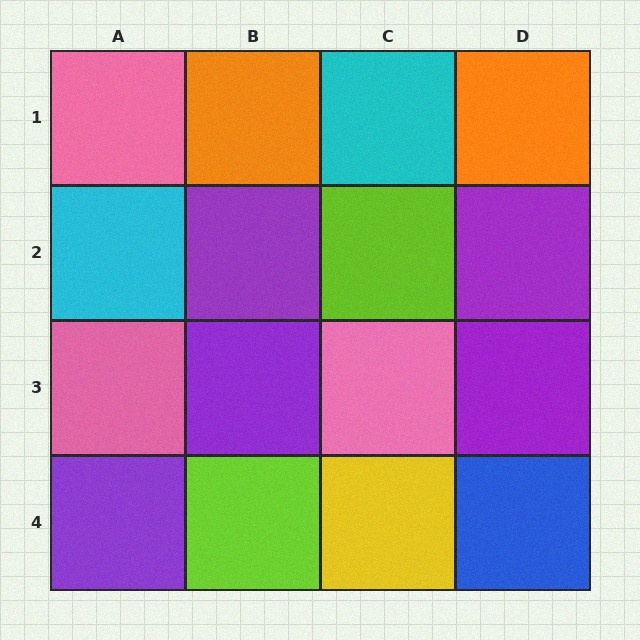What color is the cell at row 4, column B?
Lime.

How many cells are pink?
3 cells are pink.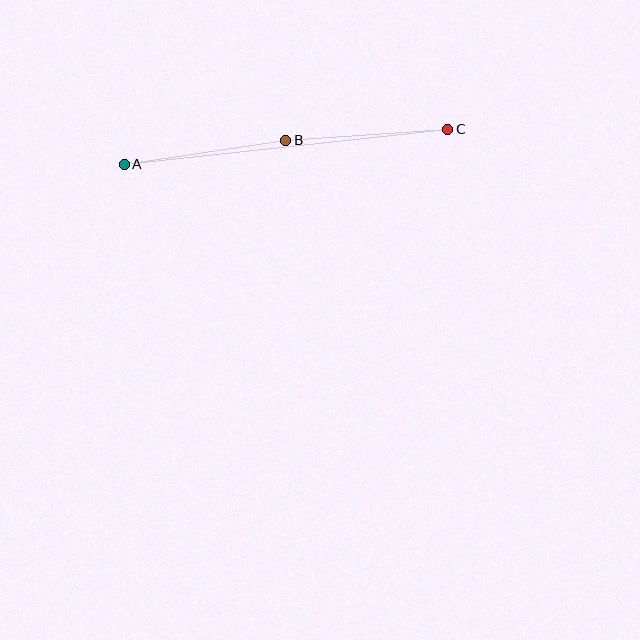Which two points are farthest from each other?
Points A and C are farthest from each other.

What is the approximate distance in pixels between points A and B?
The distance between A and B is approximately 163 pixels.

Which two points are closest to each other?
Points B and C are closest to each other.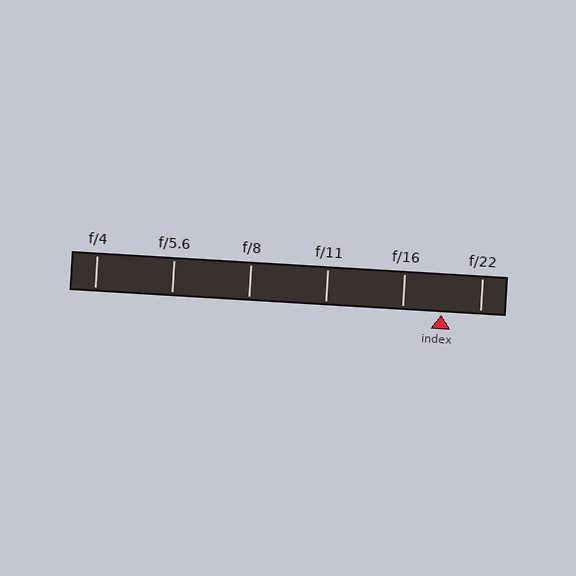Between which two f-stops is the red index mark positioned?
The index mark is between f/16 and f/22.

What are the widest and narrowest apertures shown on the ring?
The widest aperture shown is f/4 and the narrowest is f/22.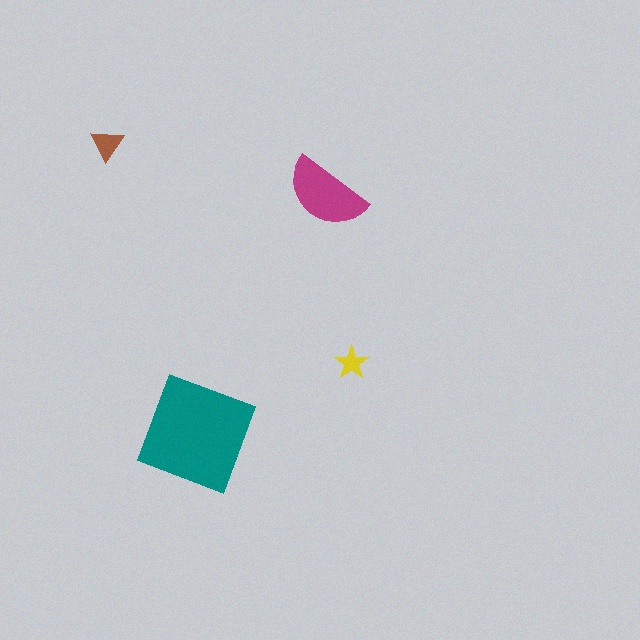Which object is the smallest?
The yellow star.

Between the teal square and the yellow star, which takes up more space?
The teal square.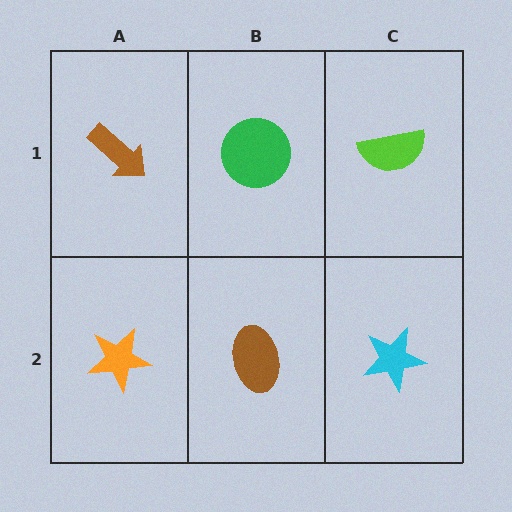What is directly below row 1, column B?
A brown ellipse.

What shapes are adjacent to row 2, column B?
A green circle (row 1, column B), an orange star (row 2, column A), a cyan star (row 2, column C).